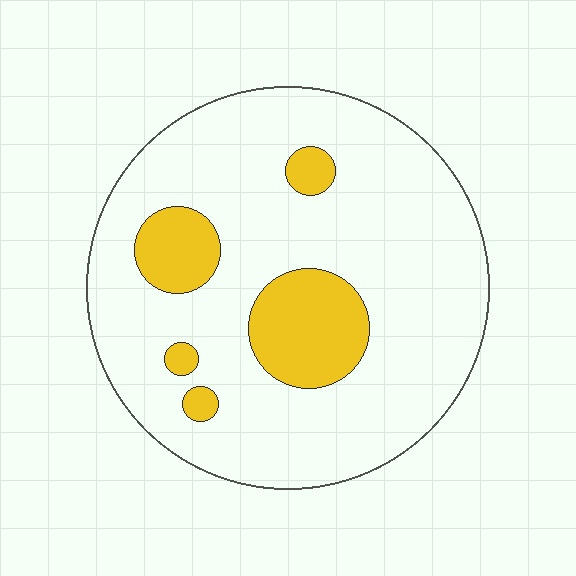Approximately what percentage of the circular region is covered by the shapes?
Approximately 15%.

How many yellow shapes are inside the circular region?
5.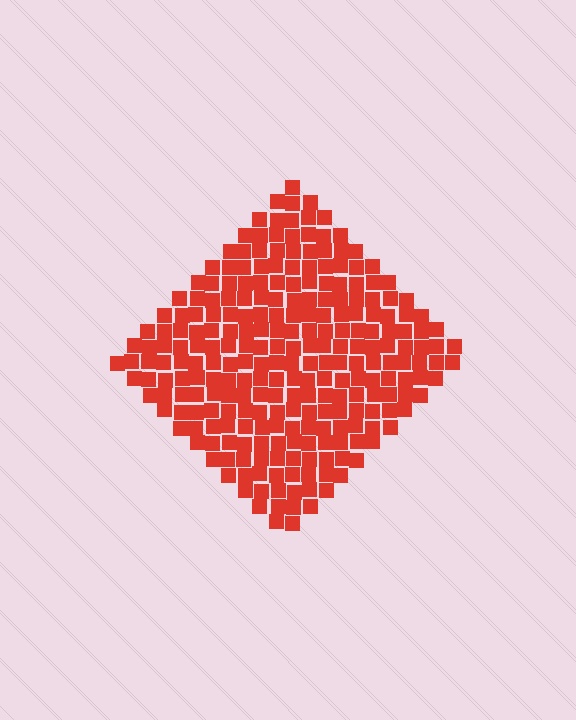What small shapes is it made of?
It is made of small squares.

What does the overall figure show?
The overall figure shows a diamond.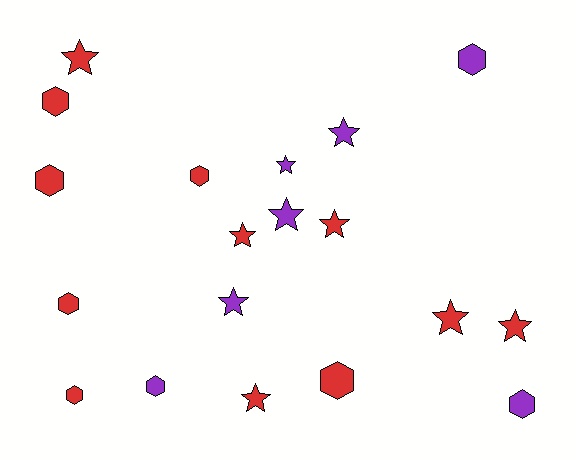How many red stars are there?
There are 6 red stars.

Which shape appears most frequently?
Star, with 10 objects.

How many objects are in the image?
There are 19 objects.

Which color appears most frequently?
Red, with 12 objects.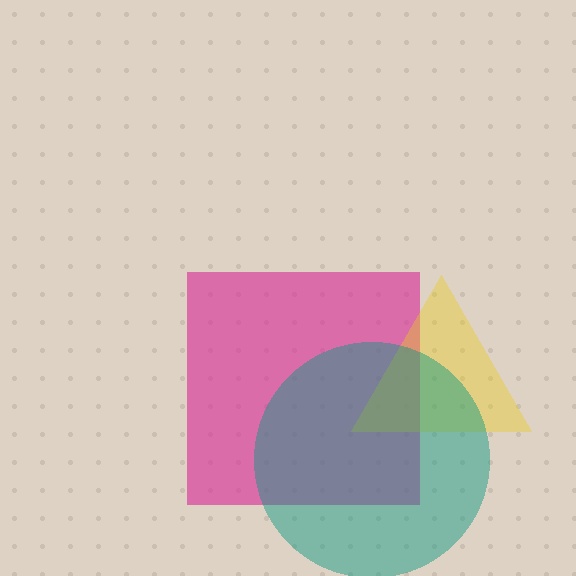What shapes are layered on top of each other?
The layered shapes are: a magenta square, a yellow triangle, a teal circle.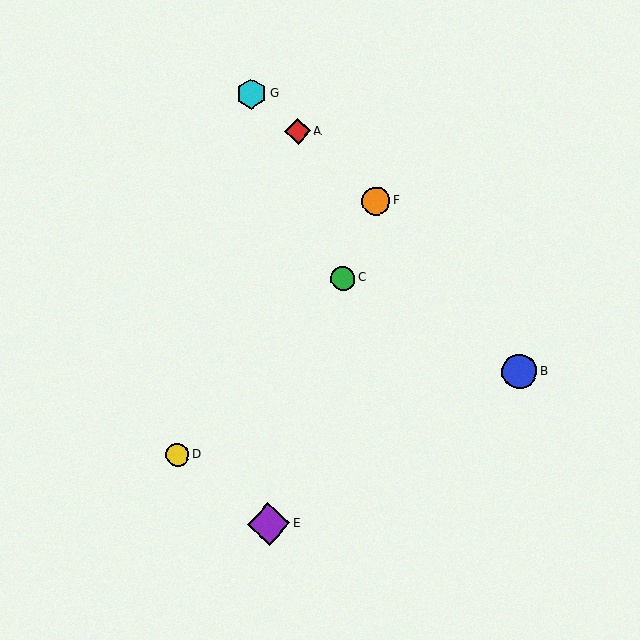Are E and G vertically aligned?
Yes, both are at x≈269.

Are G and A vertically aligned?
No, G is at x≈251 and A is at x≈298.